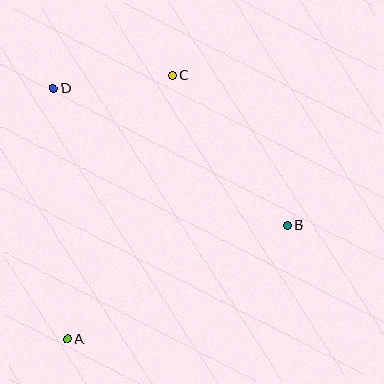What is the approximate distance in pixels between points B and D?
The distance between B and D is approximately 271 pixels.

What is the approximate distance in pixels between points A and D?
The distance between A and D is approximately 251 pixels.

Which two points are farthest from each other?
Points A and C are farthest from each other.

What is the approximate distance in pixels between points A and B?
The distance between A and B is approximately 248 pixels.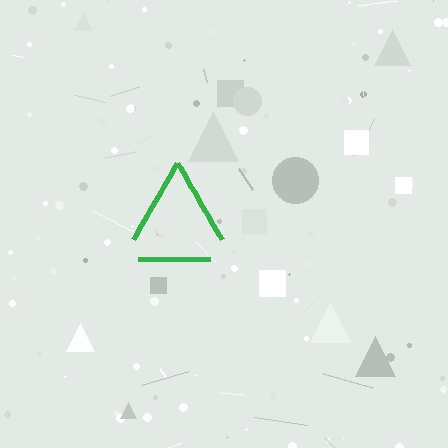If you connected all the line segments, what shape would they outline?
They would outline a triangle.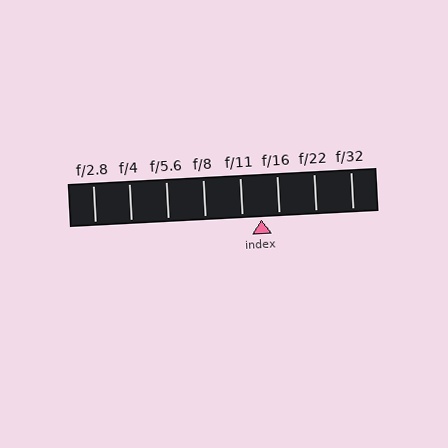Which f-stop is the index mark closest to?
The index mark is closest to f/16.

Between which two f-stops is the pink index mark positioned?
The index mark is between f/11 and f/16.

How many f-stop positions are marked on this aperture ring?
There are 8 f-stop positions marked.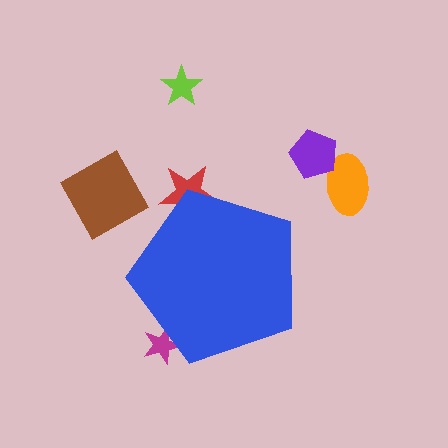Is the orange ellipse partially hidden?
No, the orange ellipse is fully visible.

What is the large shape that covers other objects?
A blue pentagon.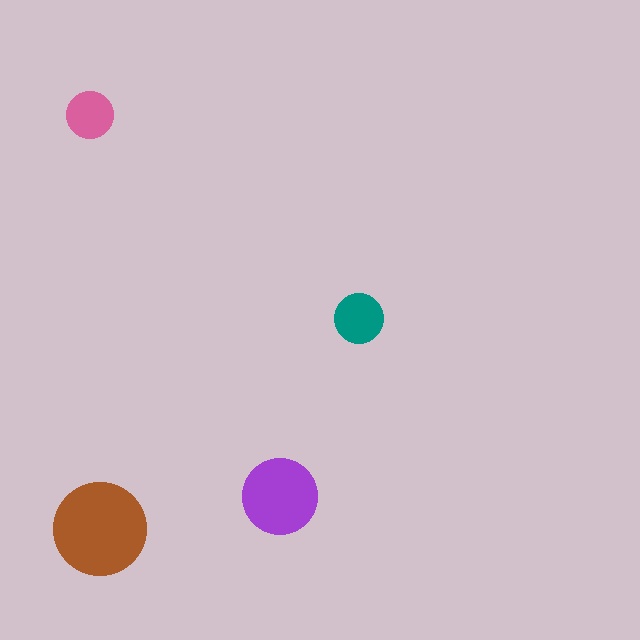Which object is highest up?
The pink circle is topmost.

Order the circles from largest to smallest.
the brown one, the purple one, the teal one, the pink one.